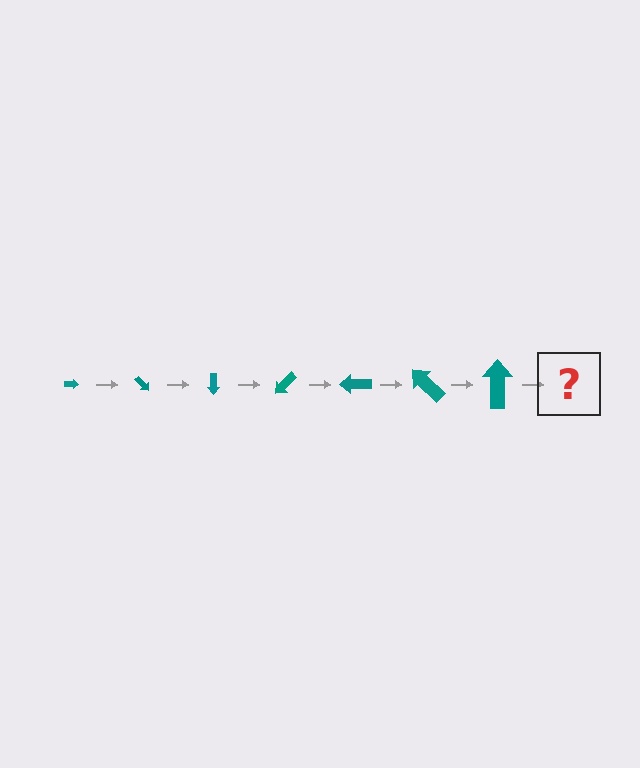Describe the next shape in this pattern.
It should be an arrow, larger than the previous one and rotated 315 degrees from the start.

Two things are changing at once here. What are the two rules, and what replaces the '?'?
The two rules are that the arrow grows larger each step and it rotates 45 degrees each step. The '?' should be an arrow, larger than the previous one and rotated 315 degrees from the start.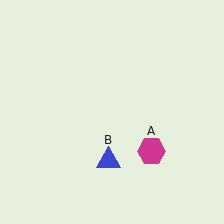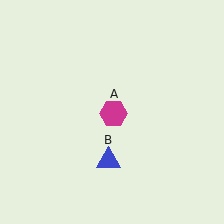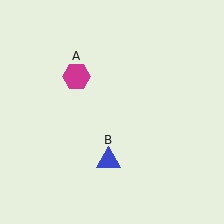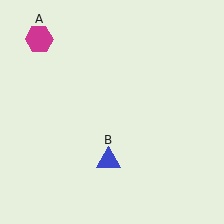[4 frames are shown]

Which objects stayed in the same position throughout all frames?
Blue triangle (object B) remained stationary.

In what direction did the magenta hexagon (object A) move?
The magenta hexagon (object A) moved up and to the left.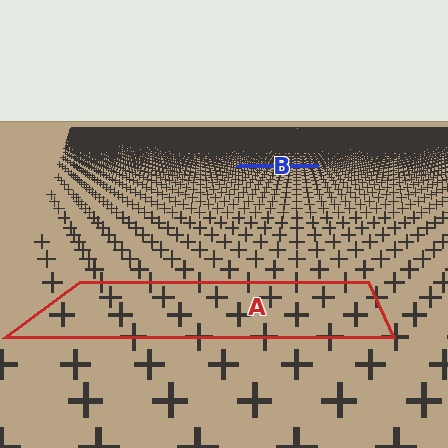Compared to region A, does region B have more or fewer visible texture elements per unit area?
Region B has more texture elements per unit area — they are packed more densely because it is farther away.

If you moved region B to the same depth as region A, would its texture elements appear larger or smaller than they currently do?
They would appear larger. At a closer depth, the same texture elements are projected at a bigger on-screen size.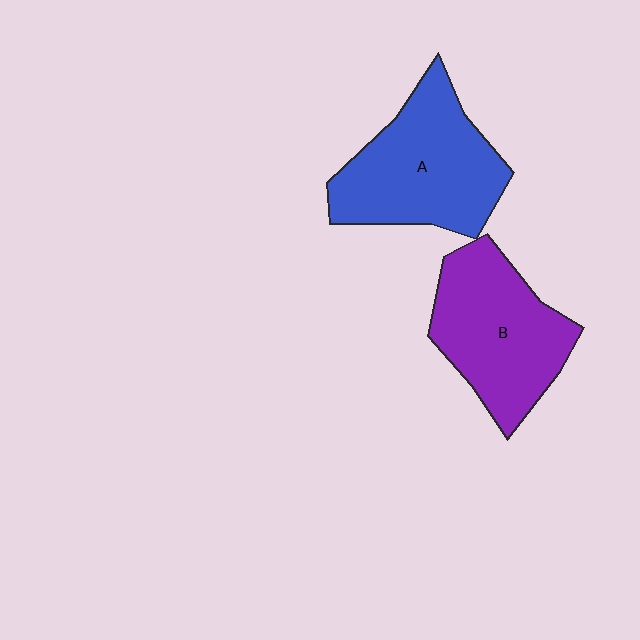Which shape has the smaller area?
Shape B (purple).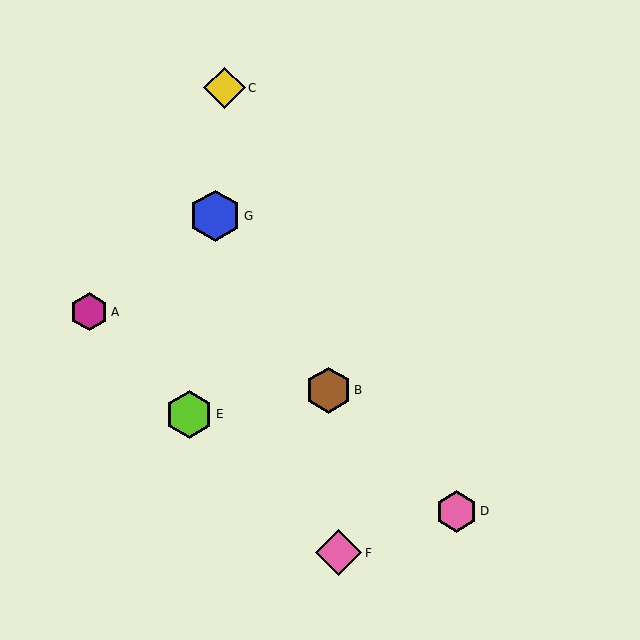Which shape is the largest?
The blue hexagon (labeled G) is the largest.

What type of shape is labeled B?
Shape B is a brown hexagon.